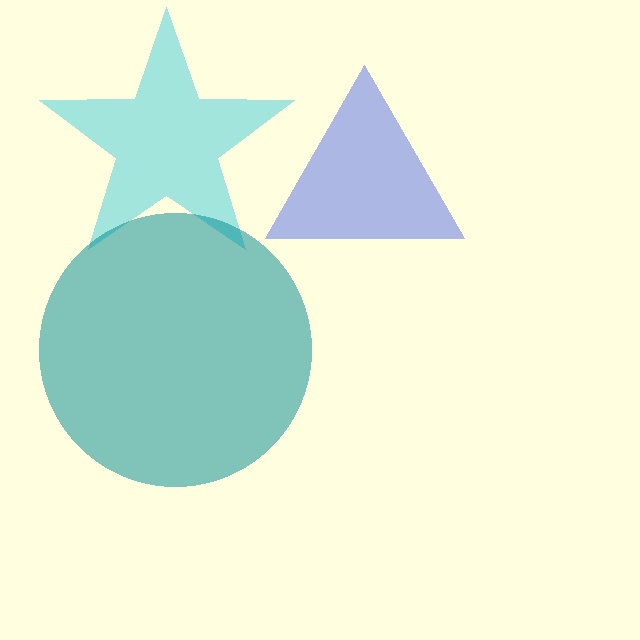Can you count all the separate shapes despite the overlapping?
Yes, there are 3 separate shapes.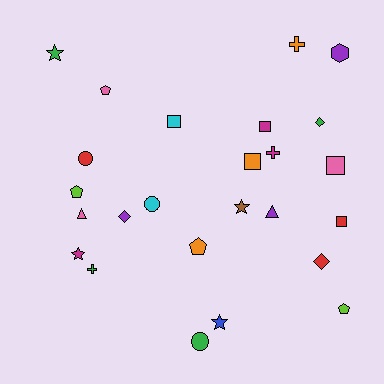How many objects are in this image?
There are 25 objects.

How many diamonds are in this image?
There are 3 diamonds.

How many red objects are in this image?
There are 3 red objects.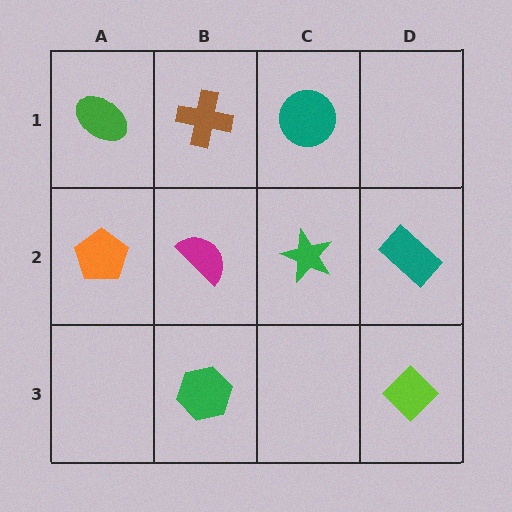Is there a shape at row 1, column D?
No, that cell is empty.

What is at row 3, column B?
A green hexagon.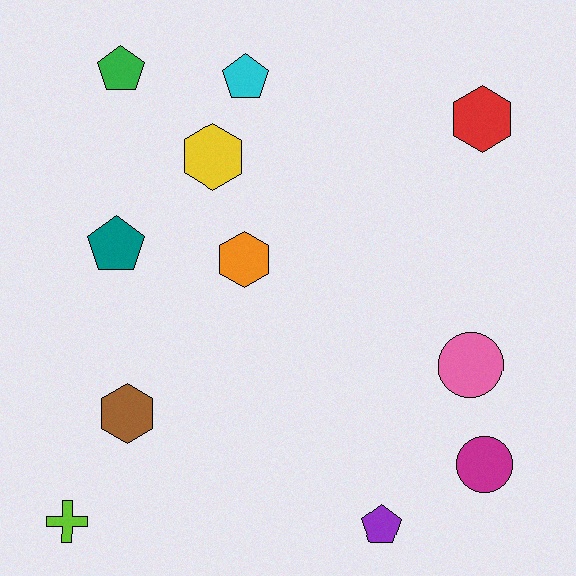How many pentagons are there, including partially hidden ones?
There are 4 pentagons.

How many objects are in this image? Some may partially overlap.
There are 11 objects.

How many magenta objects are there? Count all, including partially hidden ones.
There is 1 magenta object.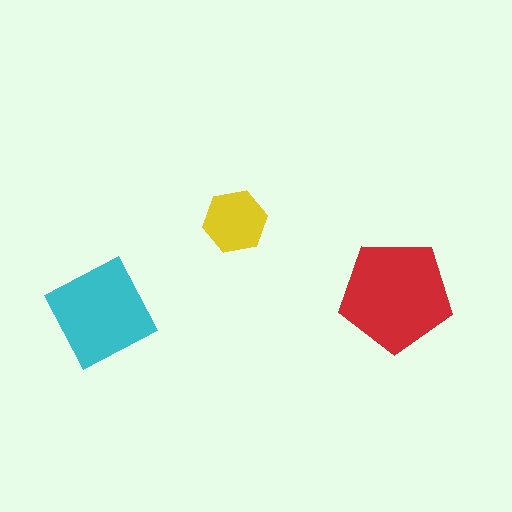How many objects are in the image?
There are 3 objects in the image.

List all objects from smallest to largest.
The yellow hexagon, the cyan diamond, the red pentagon.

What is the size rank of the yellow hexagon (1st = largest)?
3rd.